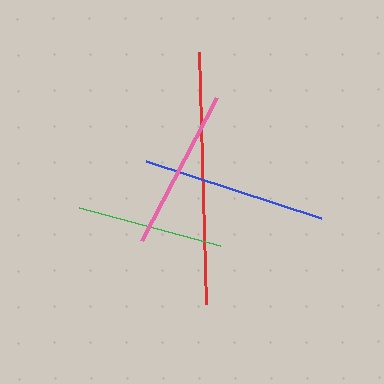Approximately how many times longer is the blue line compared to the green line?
The blue line is approximately 1.3 times the length of the green line.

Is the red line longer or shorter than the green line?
The red line is longer than the green line.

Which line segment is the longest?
The red line is the longest at approximately 252 pixels.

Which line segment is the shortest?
The green line is the shortest at approximately 147 pixels.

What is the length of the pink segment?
The pink segment is approximately 162 pixels long.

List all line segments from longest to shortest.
From longest to shortest: red, blue, pink, green.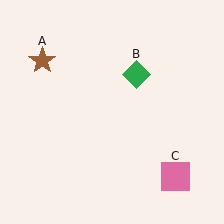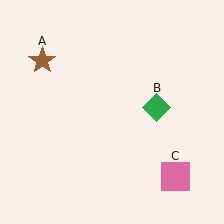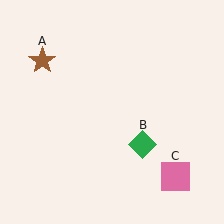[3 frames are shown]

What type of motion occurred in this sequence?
The green diamond (object B) rotated clockwise around the center of the scene.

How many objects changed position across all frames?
1 object changed position: green diamond (object B).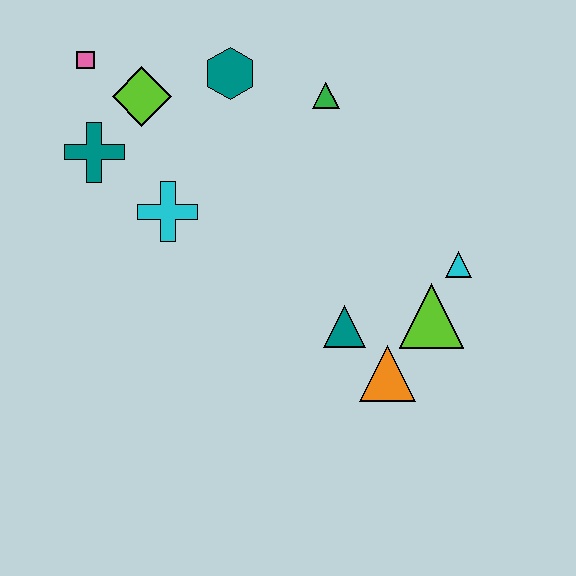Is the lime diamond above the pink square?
No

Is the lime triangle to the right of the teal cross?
Yes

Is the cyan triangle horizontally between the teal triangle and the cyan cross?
No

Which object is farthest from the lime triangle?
The pink square is farthest from the lime triangle.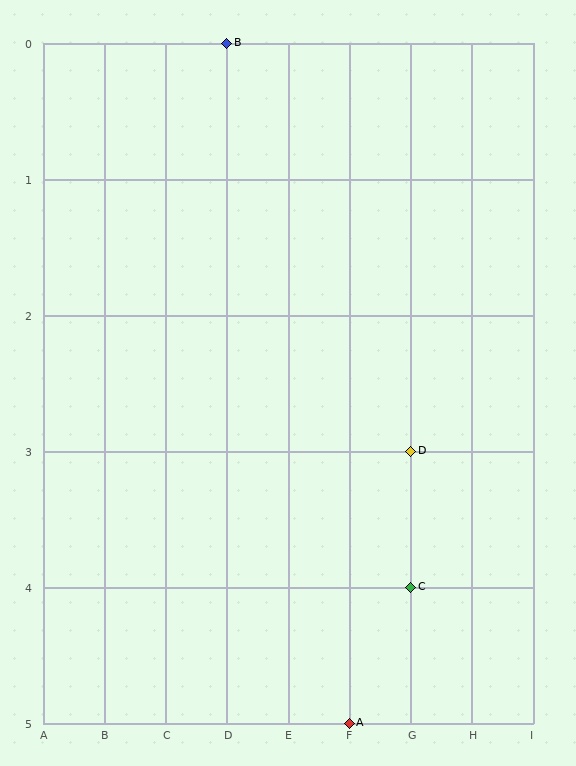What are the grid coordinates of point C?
Point C is at grid coordinates (G, 4).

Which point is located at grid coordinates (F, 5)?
Point A is at (F, 5).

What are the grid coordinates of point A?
Point A is at grid coordinates (F, 5).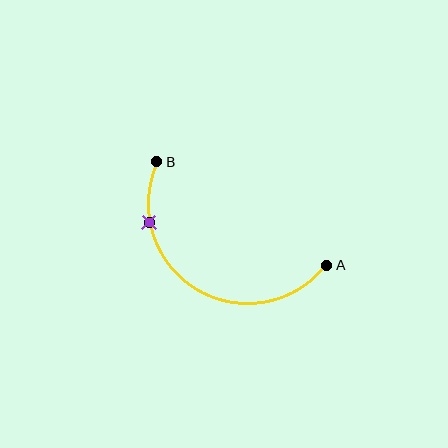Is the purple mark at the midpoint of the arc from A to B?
No. The purple mark lies on the arc but is closer to endpoint B. The arc midpoint would be at the point on the curve equidistant along the arc from both A and B.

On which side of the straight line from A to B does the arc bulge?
The arc bulges below the straight line connecting A and B.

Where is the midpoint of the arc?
The arc midpoint is the point on the curve farthest from the straight line joining A and B. It sits below that line.